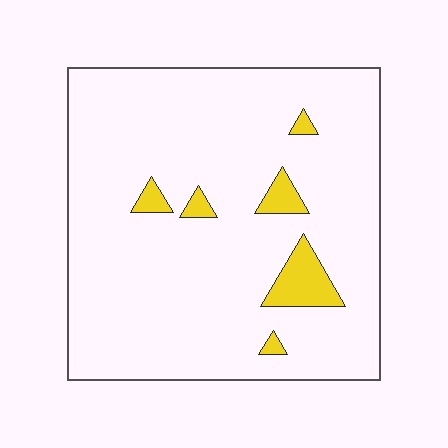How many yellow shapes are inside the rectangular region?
6.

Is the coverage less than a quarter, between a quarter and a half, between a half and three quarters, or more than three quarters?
Less than a quarter.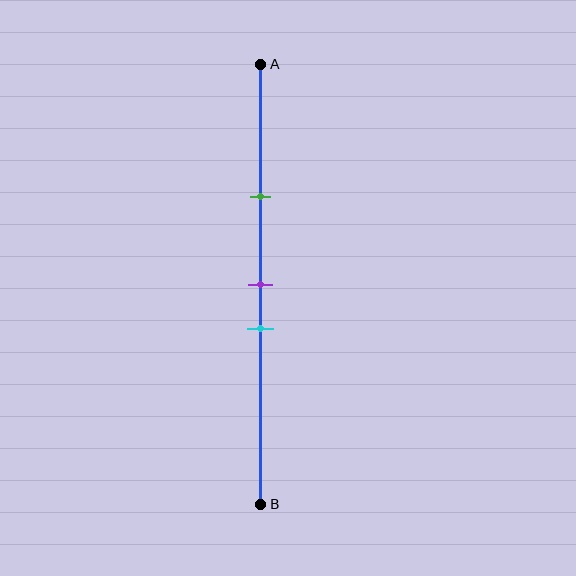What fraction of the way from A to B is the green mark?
The green mark is approximately 30% (0.3) of the way from A to B.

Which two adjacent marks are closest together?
The purple and cyan marks are the closest adjacent pair.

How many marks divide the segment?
There are 3 marks dividing the segment.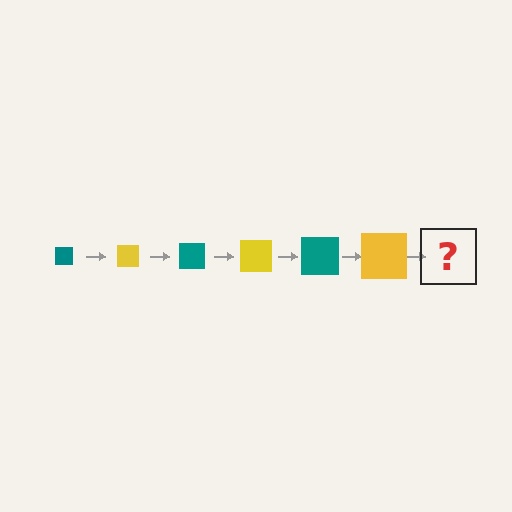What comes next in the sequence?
The next element should be a teal square, larger than the previous one.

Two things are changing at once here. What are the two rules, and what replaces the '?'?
The two rules are that the square grows larger each step and the color cycles through teal and yellow. The '?' should be a teal square, larger than the previous one.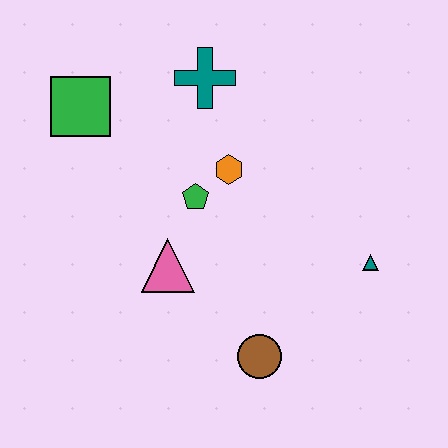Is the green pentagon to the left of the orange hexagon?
Yes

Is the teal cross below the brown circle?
No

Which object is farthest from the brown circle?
The green square is farthest from the brown circle.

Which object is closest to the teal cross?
The orange hexagon is closest to the teal cross.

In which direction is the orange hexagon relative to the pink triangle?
The orange hexagon is above the pink triangle.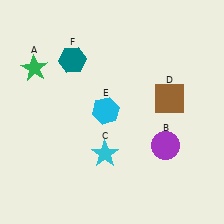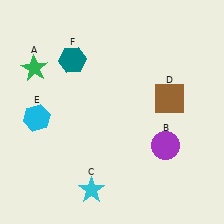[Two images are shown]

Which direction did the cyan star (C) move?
The cyan star (C) moved down.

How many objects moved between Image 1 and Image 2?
2 objects moved between the two images.